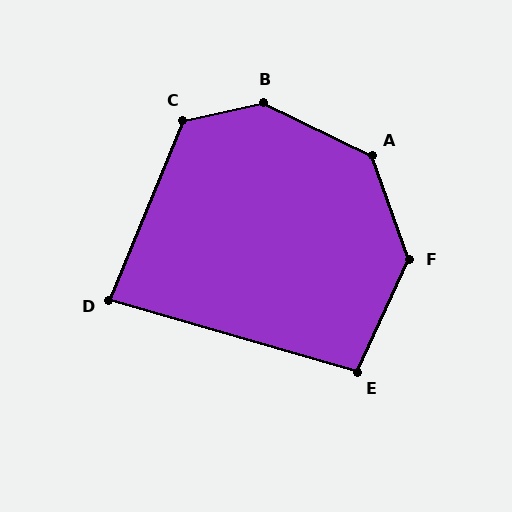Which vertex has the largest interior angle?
B, at approximately 141 degrees.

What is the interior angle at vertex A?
Approximately 136 degrees (obtuse).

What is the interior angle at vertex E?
Approximately 99 degrees (obtuse).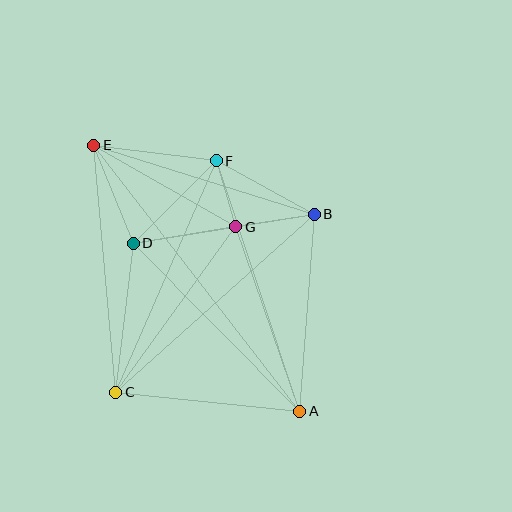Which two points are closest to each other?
Points F and G are closest to each other.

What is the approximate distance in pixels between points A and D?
The distance between A and D is approximately 237 pixels.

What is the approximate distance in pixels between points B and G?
The distance between B and G is approximately 79 pixels.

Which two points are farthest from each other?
Points A and E are farthest from each other.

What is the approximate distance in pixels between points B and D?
The distance between B and D is approximately 183 pixels.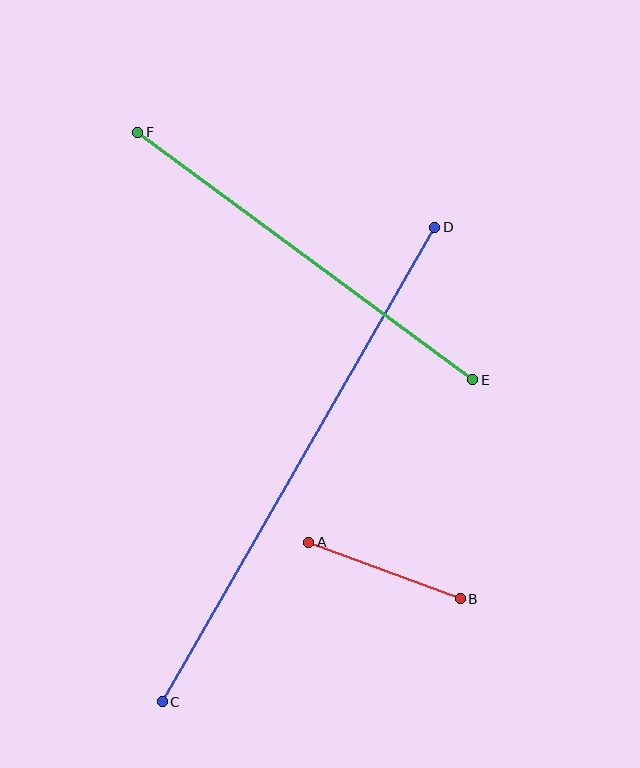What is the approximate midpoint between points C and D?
The midpoint is at approximately (298, 465) pixels.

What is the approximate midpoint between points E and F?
The midpoint is at approximately (305, 256) pixels.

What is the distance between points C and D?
The distance is approximately 547 pixels.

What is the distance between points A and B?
The distance is approximately 161 pixels.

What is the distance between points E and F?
The distance is approximately 416 pixels.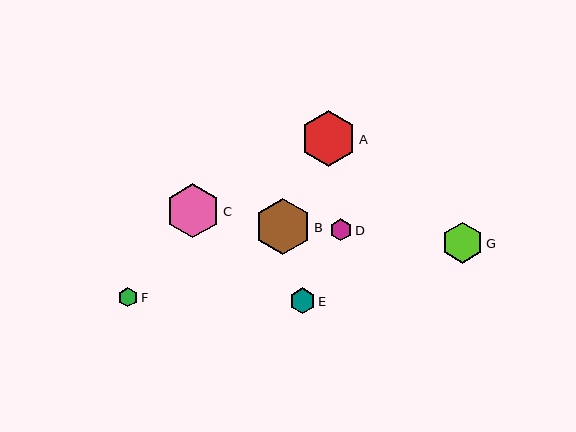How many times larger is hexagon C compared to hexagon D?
Hexagon C is approximately 2.5 times the size of hexagon D.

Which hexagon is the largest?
Hexagon B is the largest with a size of approximately 56 pixels.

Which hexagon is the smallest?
Hexagon F is the smallest with a size of approximately 19 pixels.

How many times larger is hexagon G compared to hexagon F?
Hexagon G is approximately 2.1 times the size of hexagon F.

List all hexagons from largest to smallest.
From largest to smallest: B, A, C, G, E, D, F.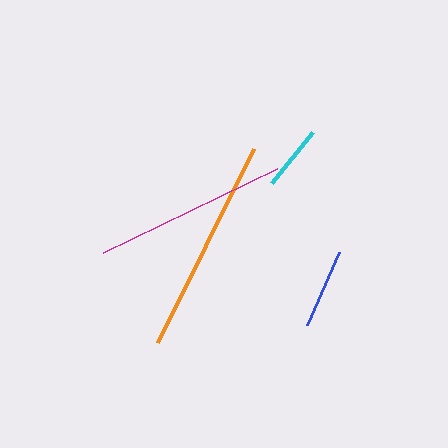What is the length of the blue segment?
The blue segment is approximately 80 pixels long.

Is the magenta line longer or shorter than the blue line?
The magenta line is longer than the blue line.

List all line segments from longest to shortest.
From longest to shortest: orange, magenta, blue, cyan.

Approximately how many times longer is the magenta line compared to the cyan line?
The magenta line is approximately 3.0 times the length of the cyan line.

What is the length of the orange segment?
The orange segment is approximately 216 pixels long.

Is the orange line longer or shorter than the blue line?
The orange line is longer than the blue line.